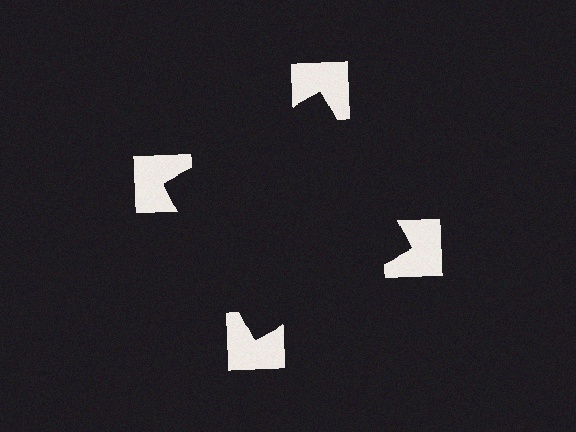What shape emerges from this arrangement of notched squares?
An illusory square — its edges are inferred from the aligned wedge cuts in the notched squares, not physically drawn.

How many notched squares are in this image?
There are 4 — one at each vertex of the illusory square.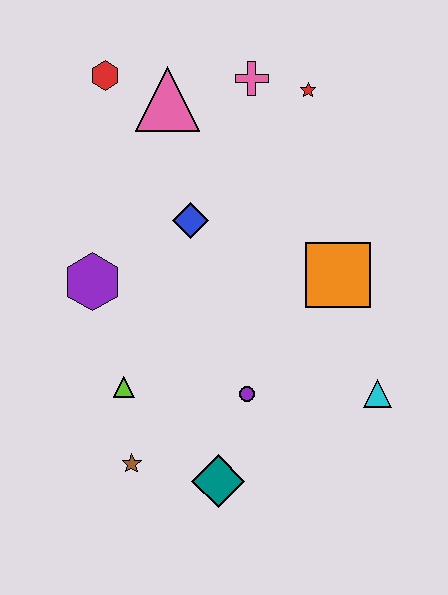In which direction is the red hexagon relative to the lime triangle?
The red hexagon is above the lime triangle.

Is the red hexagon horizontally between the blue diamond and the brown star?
No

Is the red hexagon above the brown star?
Yes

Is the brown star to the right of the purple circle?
No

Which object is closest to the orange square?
The cyan triangle is closest to the orange square.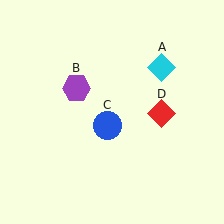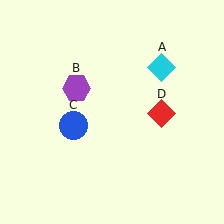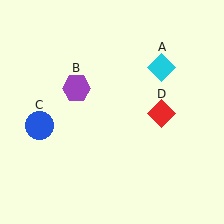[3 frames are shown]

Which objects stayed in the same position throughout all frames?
Cyan diamond (object A) and purple hexagon (object B) and red diamond (object D) remained stationary.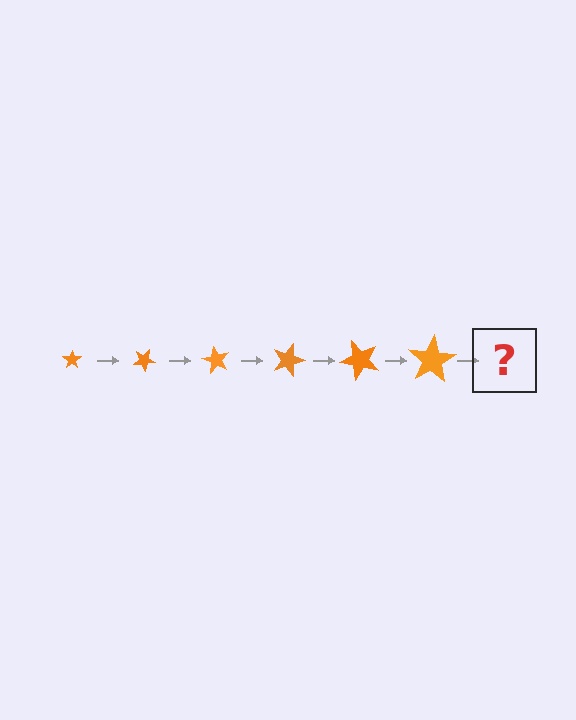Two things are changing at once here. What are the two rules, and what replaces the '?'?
The two rules are that the star grows larger each step and it rotates 30 degrees each step. The '?' should be a star, larger than the previous one and rotated 180 degrees from the start.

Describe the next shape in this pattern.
It should be a star, larger than the previous one and rotated 180 degrees from the start.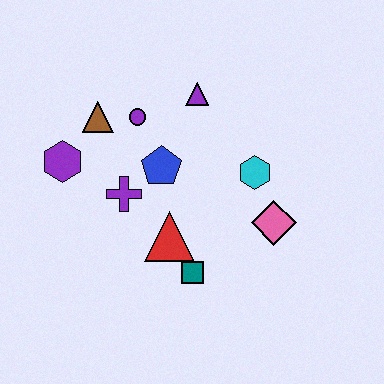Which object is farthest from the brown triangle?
The pink diamond is farthest from the brown triangle.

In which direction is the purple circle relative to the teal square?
The purple circle is above the teal square.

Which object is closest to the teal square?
The red triangle is closest to the teal square.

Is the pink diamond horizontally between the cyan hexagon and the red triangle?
No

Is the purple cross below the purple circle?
Yes